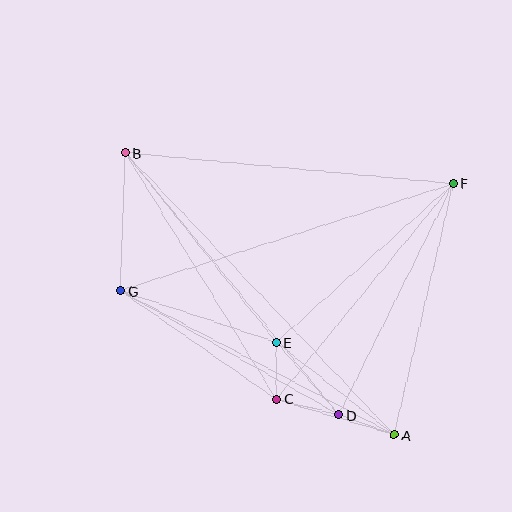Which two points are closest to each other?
Points C and E are closest to each other.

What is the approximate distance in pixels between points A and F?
The distance between A and F is approximately 258 pixels.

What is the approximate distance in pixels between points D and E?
The distance between D and E is approximately 96 pixels.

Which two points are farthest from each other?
Points A and B are farthest from each other.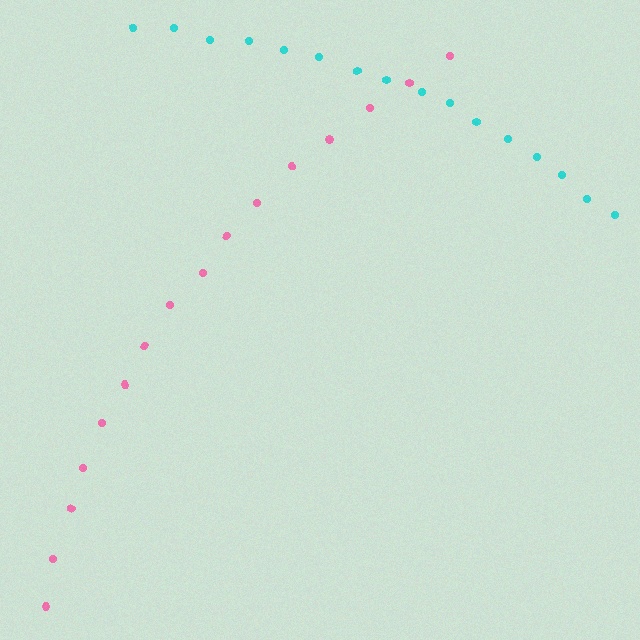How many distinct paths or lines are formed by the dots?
There are 2 distinct paths.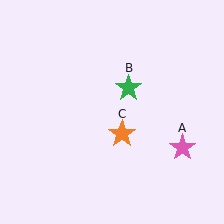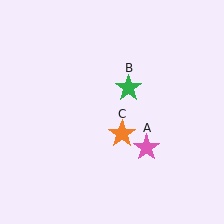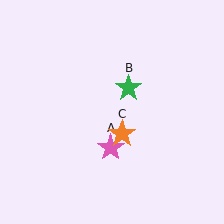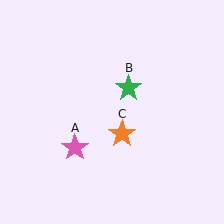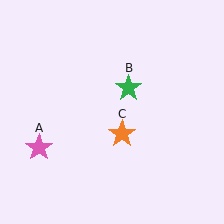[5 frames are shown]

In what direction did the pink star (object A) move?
The pink star (object A) moved left.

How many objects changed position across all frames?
1 object changed position: pink star (object A).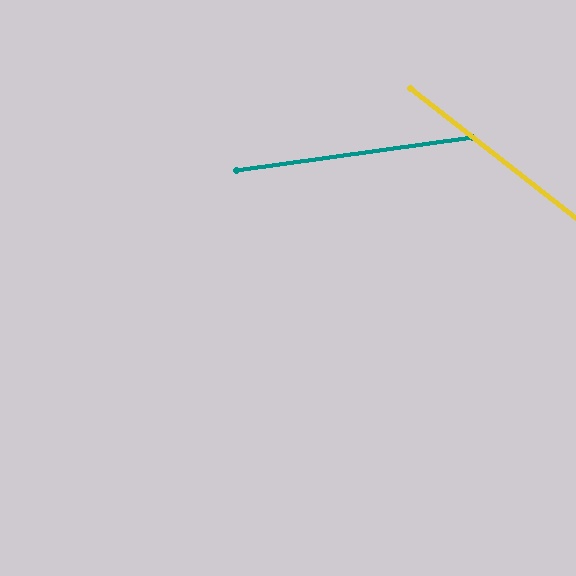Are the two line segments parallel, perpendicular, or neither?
Neither parallel nor perpendicular — they differ by about 46°.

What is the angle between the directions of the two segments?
Approximately 46 degrees.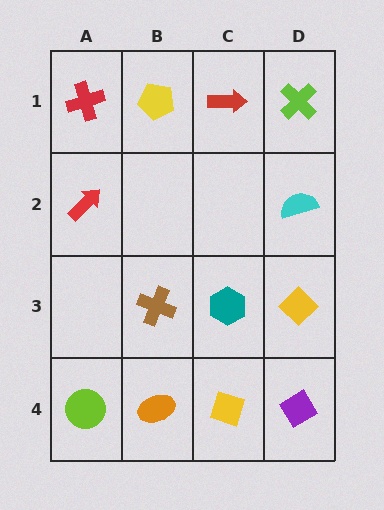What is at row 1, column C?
A red arrow.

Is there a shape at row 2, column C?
No, that cell is empty.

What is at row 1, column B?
A yellow pentagon.